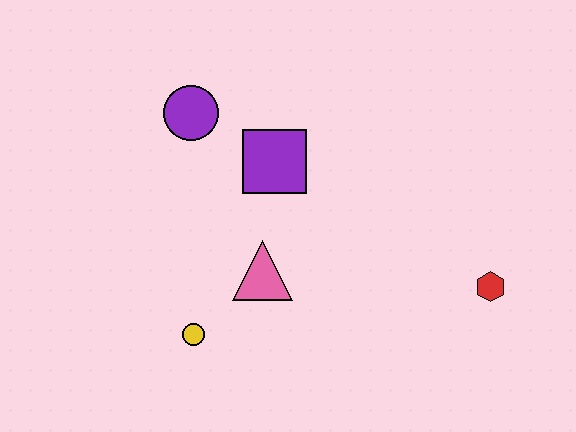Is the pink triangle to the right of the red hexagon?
No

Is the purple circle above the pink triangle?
Yes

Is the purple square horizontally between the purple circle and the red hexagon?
Yes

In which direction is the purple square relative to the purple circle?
The purple square is to the right of the purple circle.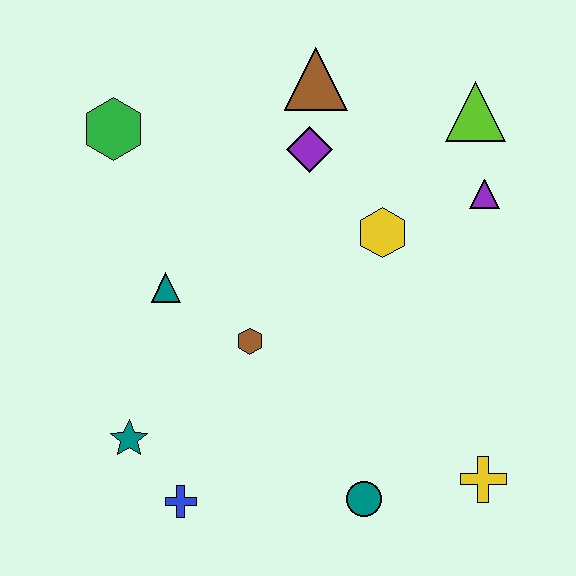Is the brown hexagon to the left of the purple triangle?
Yes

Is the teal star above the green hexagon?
No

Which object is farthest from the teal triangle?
The yellow cross is farthest from the teal triangle.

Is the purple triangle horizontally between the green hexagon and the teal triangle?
No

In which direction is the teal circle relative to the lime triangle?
The teal circle is below the lime triangle.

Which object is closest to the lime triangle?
The purple triangle is closest to the lime triangle.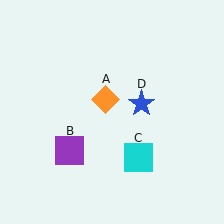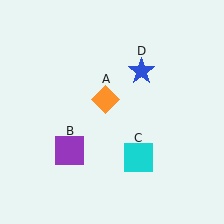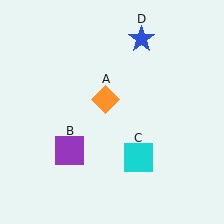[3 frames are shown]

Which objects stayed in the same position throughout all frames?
Orange diamond (object A) and purple square (object B) and cyan square (object C) remained stationary.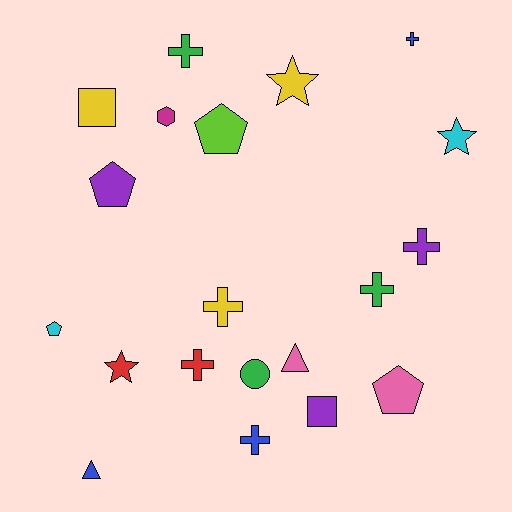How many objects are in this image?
There are 20 objects.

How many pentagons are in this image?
There are 4 pentagons.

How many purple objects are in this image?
There are 3 purple objects.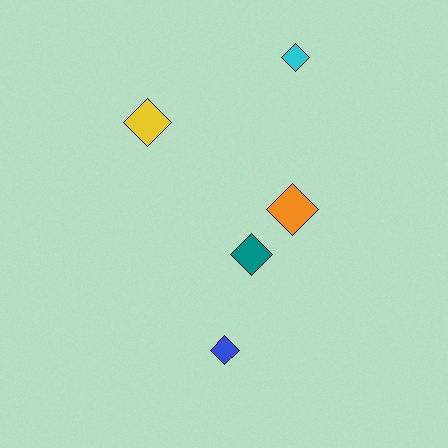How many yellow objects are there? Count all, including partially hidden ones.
There is 1 yellow object.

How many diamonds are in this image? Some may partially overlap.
There are 5 diamonds.